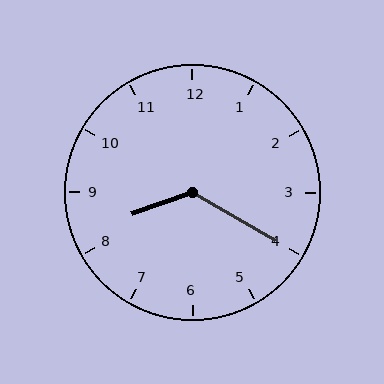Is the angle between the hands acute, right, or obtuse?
It is obtuse.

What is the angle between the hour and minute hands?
Approximately 130 degrees.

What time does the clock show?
8:20.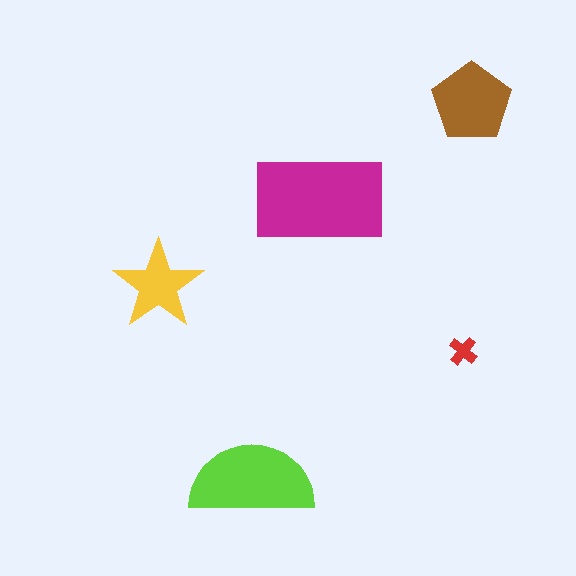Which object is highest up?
The brown pentagon is topmost.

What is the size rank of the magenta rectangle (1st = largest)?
1st.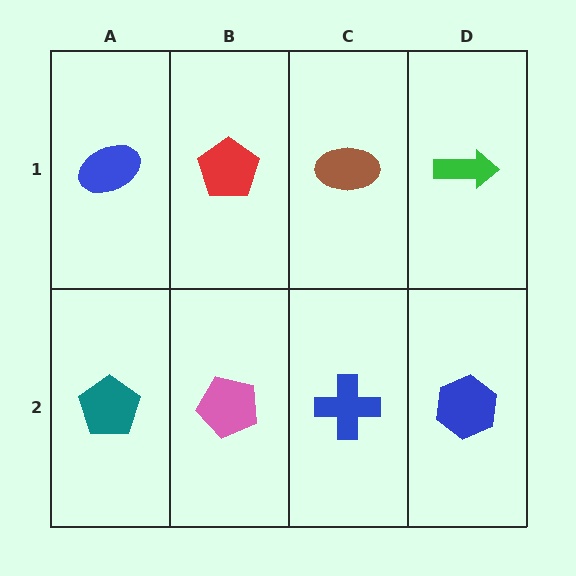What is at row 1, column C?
A brown ellipse.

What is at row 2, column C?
A blue cross.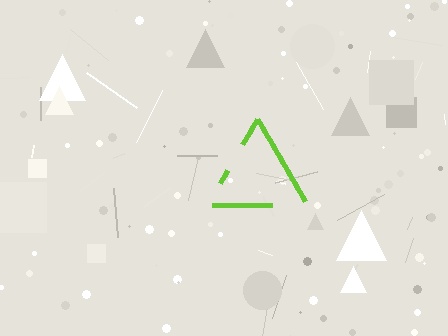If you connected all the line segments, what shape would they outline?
They would outline a triangle.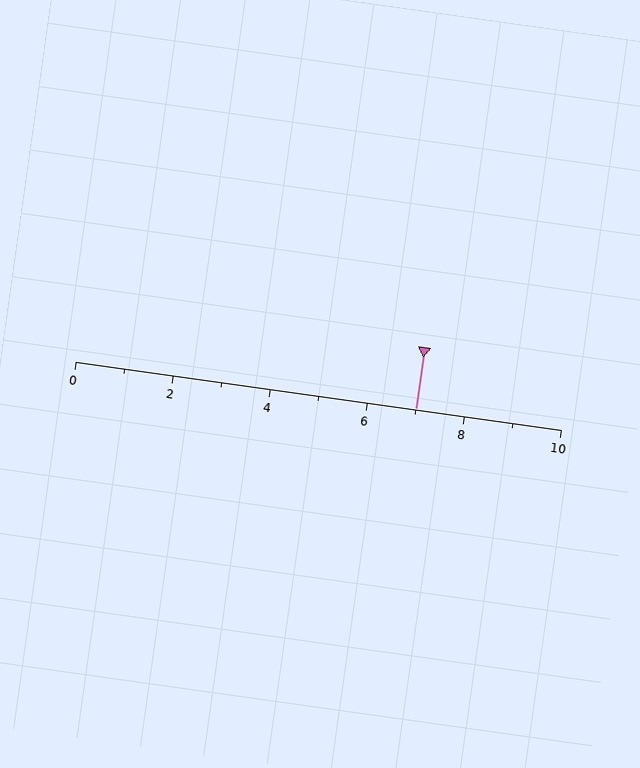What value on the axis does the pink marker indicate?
The marker indicates approximately 7.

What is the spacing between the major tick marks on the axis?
The major ticks are spaced 2 apart.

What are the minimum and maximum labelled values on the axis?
The axis runs from 0 to 10.